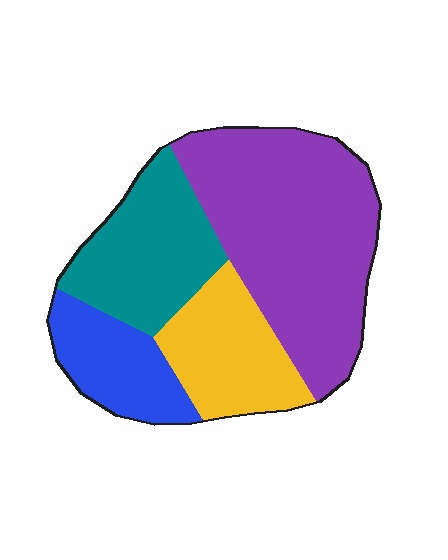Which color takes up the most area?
Purple, at roughly 45%.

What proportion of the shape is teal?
Teal covers roughly 20% of the shape.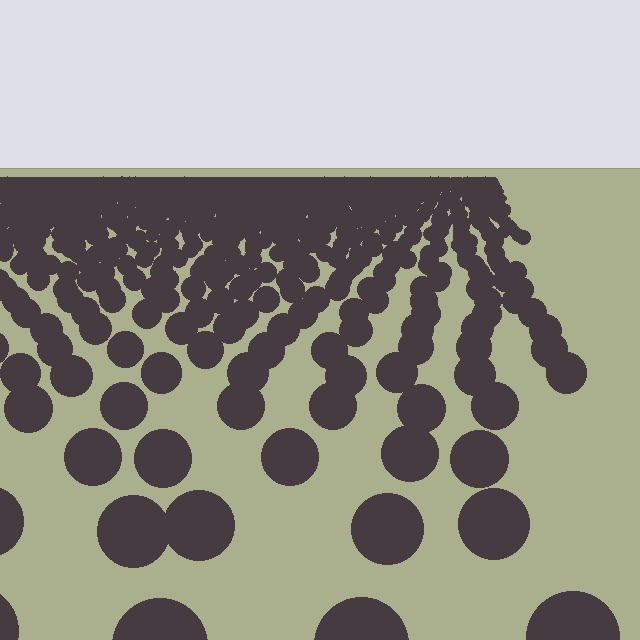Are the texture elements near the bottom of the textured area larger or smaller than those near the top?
Larger. Near the bottom, elements are closer to the viewer and appear at a bigger on-screen size.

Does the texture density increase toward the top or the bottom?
Density increases toward the top.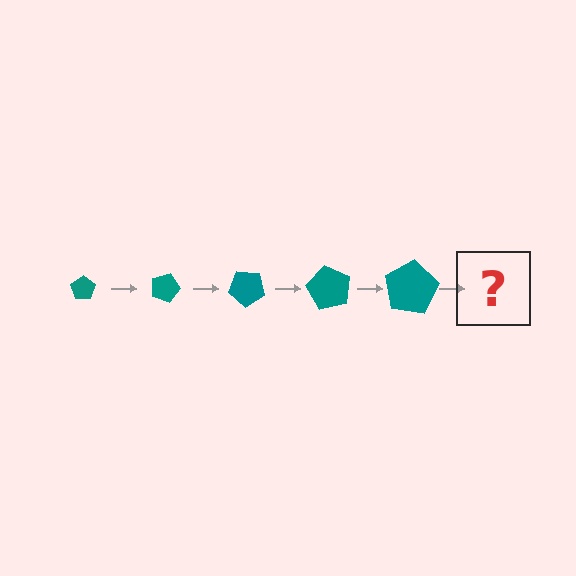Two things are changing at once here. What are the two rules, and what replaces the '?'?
The two rules are that the pentagon grows larger each step and it rotates 20 degrees each step. The '?' should be a pentagon, larger than the previous one and rotated 100 degrees from the start.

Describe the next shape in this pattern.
It should be a pentagon, larger than the previous one and rotated 100 degrees from the start.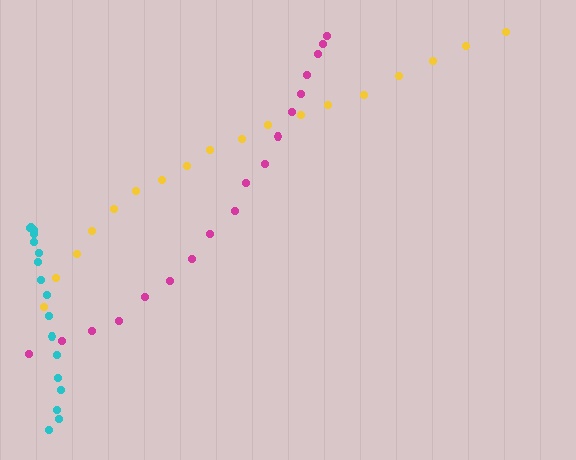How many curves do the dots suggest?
There are 3 distinct paths.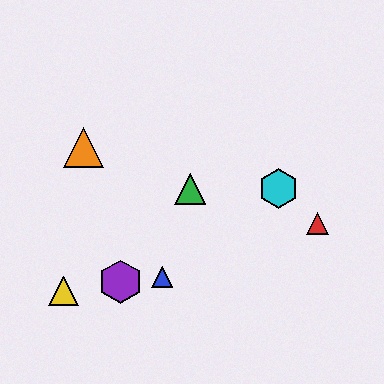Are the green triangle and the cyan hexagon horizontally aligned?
Yes, both are at y≈189.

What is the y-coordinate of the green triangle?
The green triangle is at y≈189.